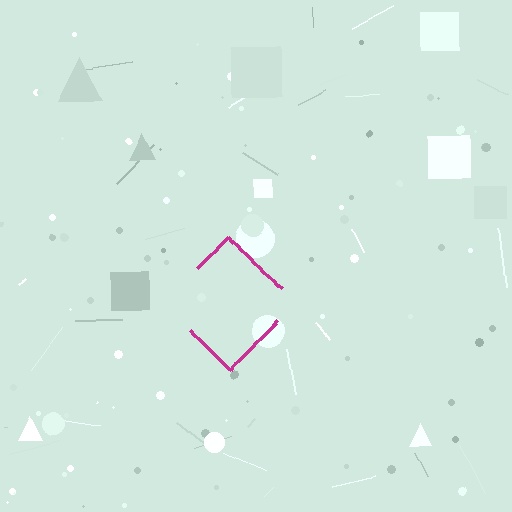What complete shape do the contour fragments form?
The contour fragments form a diamond.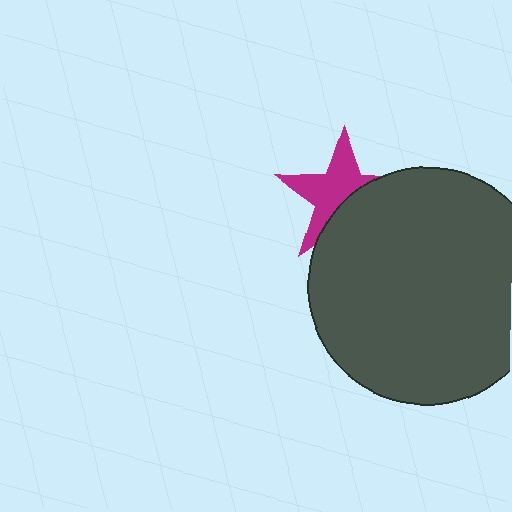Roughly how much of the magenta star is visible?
About half of it is visible (roughly 56%).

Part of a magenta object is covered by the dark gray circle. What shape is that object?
It is a star.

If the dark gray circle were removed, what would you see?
You would see the complete magenta star.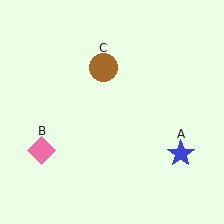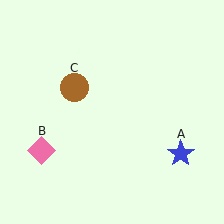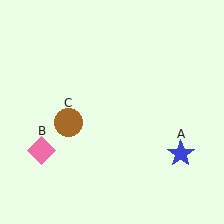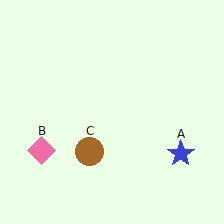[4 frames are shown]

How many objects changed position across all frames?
1 object changed position: brown circle (object C).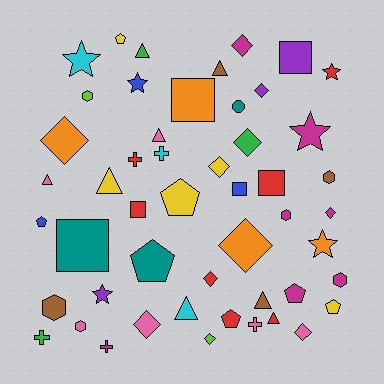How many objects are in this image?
There are 50 objects.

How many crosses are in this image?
There are 5 crosses.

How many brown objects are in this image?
There are 4 brown objects.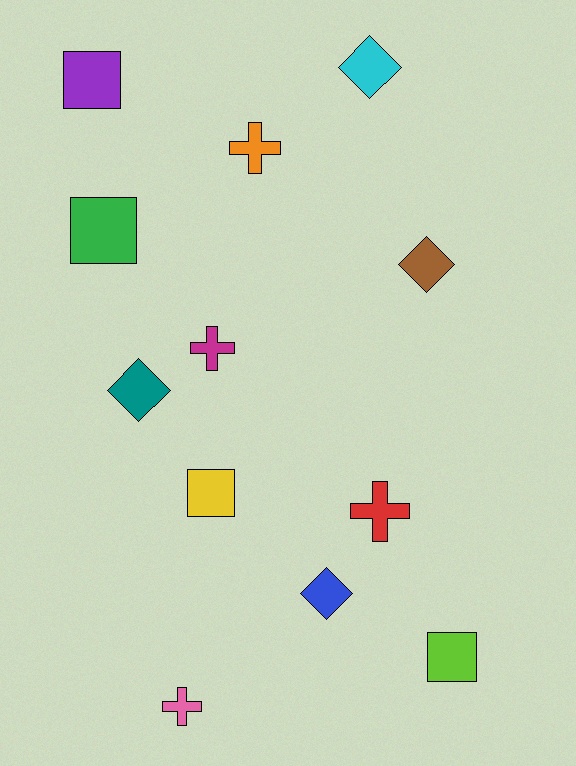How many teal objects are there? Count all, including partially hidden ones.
There is 1 teal object.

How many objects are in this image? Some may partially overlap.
There are 12 objects.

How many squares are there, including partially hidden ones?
There are 4 squares.